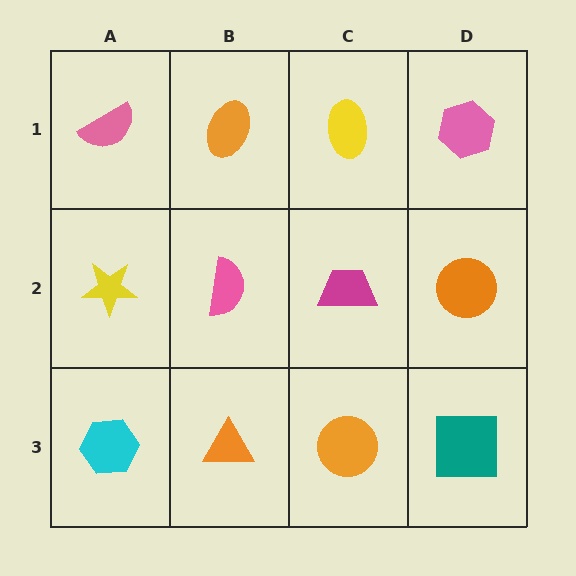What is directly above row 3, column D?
An orange circle.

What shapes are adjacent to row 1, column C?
A magenta trapezoid (row 2, column C), an orange ellipse (row 1, column B), a pink hexagon (row 1, column D).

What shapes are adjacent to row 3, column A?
A yellow star (row 2, column A), an orange triangle (row 3, column B).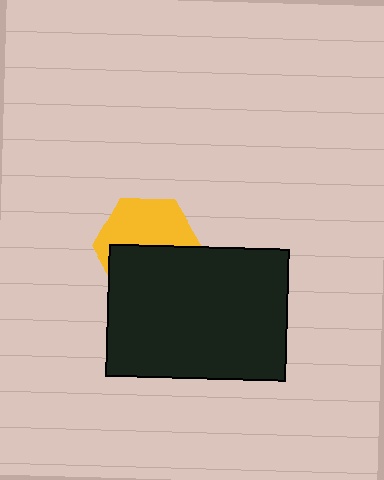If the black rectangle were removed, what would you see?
You would see the complete yellow hexagon.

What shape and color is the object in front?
The object in front is a black rectangle.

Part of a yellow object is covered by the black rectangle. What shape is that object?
It is a hexagon.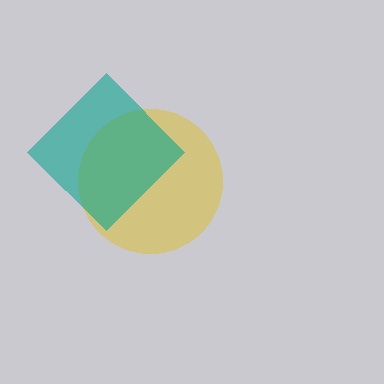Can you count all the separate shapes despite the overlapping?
Yes, there are 2 separate shapes.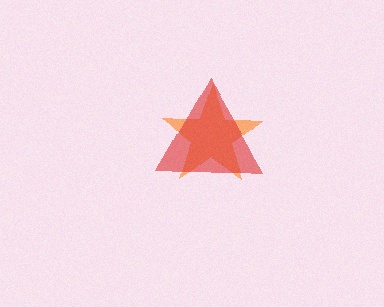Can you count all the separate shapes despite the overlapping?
Yes, there are 2 separate shapes.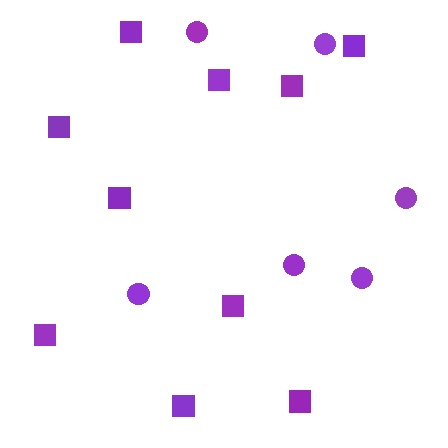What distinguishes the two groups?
There are 2 groups: one group of circles (6) and one group of squares (10).